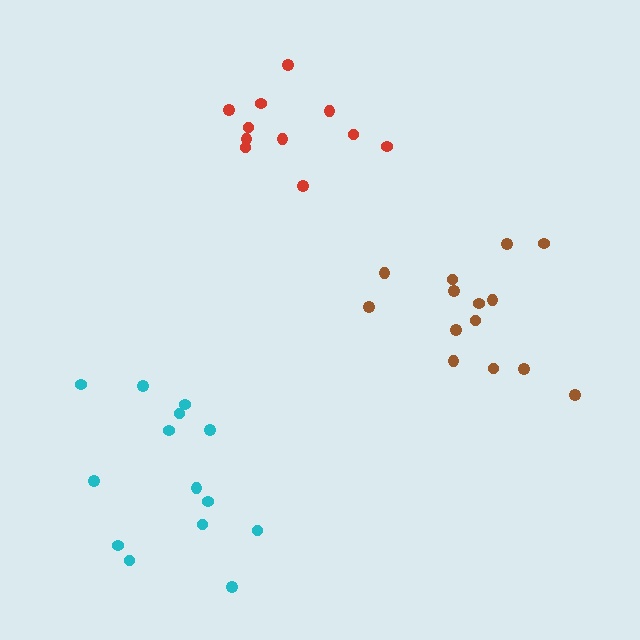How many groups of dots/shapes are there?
There are 3 groups.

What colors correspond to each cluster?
The clusters are colored: red, brown, cyan.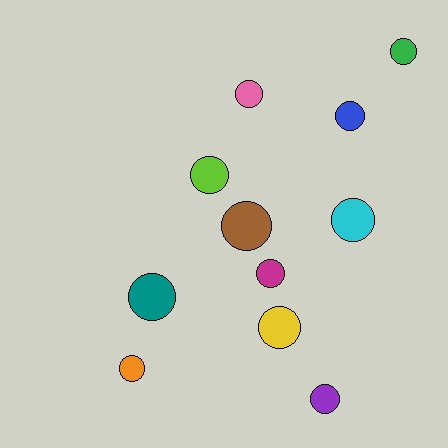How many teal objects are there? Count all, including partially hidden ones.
There is 1 teal object.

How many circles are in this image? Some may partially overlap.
There are 11 circles.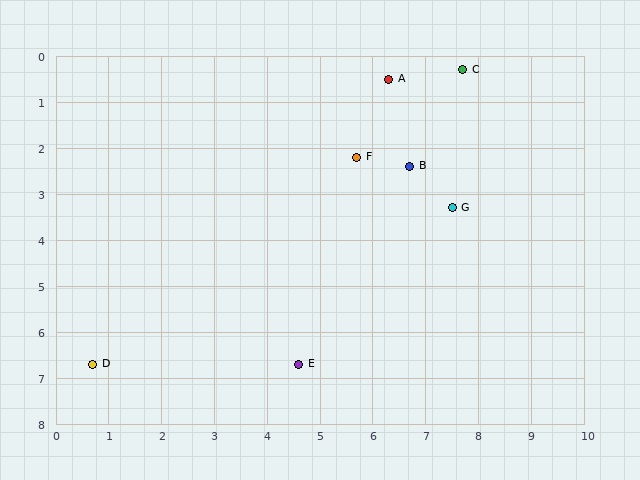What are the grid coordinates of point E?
Point E is at approximately (4.6, 6.7).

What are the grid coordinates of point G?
Point G is at approximately (7.5, 3.3).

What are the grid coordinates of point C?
Point C is at approximately (7.7, 0.3).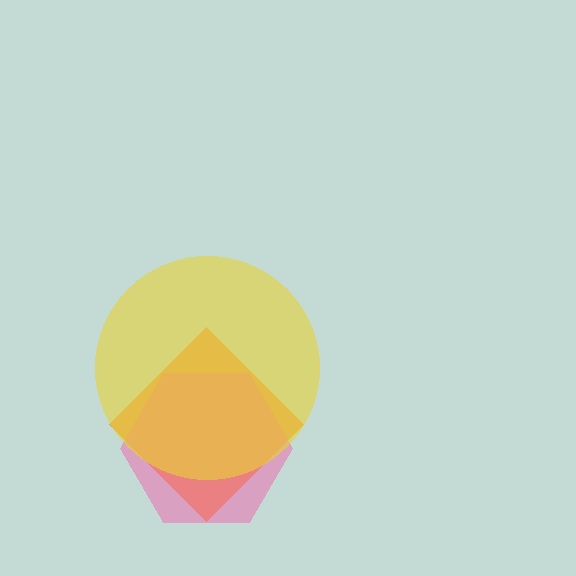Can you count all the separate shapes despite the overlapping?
Yes, there are 3 separate shapes.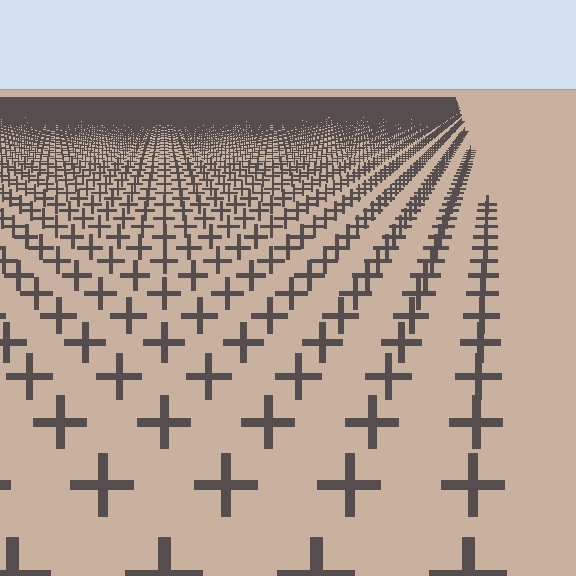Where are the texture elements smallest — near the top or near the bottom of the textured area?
Near the top.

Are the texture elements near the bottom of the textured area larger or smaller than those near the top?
Larger. Near the bottom, elements are closer to the viewer and appear at a bigger on-screen size.